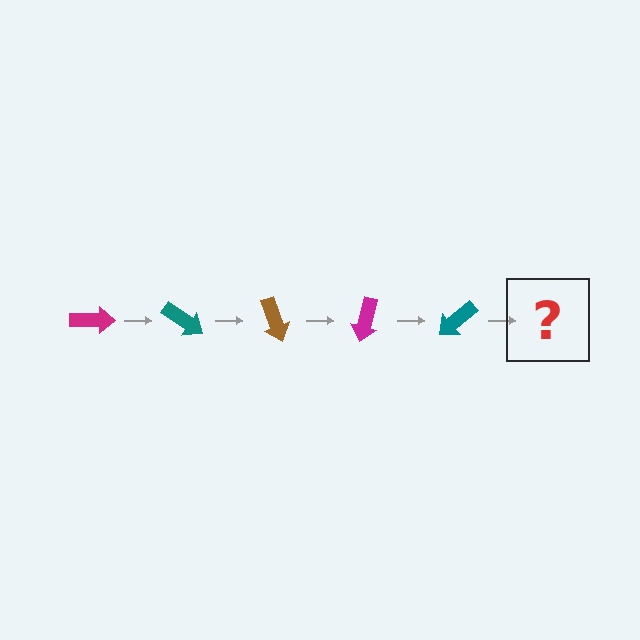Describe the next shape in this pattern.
It should be a brown arrow, rotated 175 degrees from the start.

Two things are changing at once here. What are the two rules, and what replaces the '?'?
The two rules are that it rotates 35 degrees each step and the color cycles through magenta, teal, and brown. The '?' should be a brown arrow, rotated 175 degrees from the start.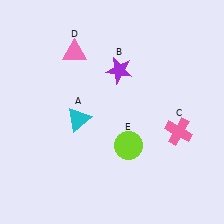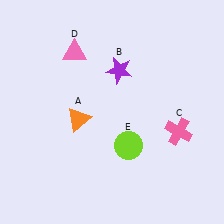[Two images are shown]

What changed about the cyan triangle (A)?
In Image 1, A is cyan. In Image 2, it changed to orange.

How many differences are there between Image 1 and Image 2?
There is 1 difference between the two images.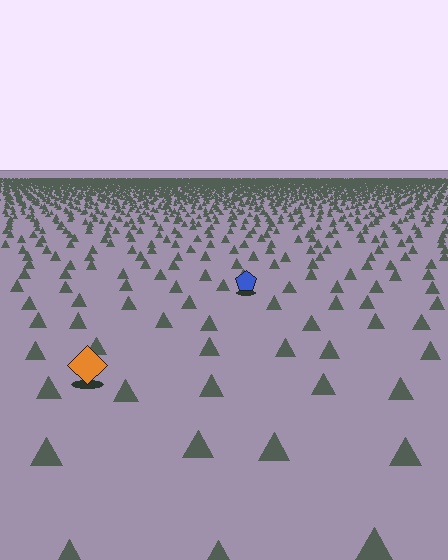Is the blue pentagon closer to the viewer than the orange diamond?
No. The orange diamond is closer — you can tell from the texture gradient: the ground texture is coarser near it.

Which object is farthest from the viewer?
The blue pentagon is farthest from the viewer. It appears smaller and the ground texture around it is denser.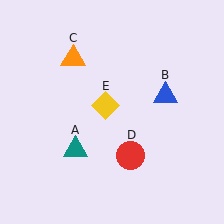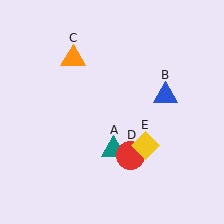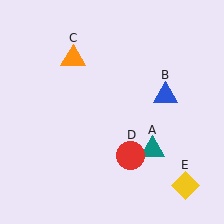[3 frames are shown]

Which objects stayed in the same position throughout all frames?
Blue triangle (object B) and orange triangle (object C) and red circle (object D) remained stationary.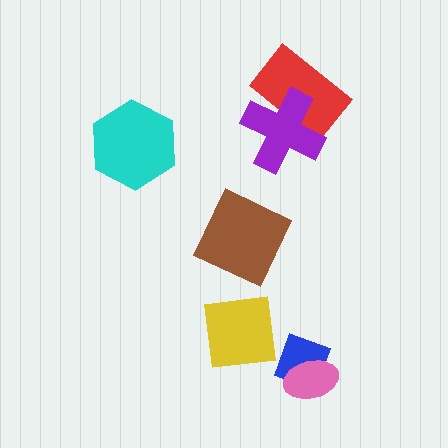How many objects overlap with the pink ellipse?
1 object overlaps with the pink ellipse.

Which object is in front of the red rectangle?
The purple cross is in front of the red rectangle.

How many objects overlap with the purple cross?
1 object overlaps with the purple cross.